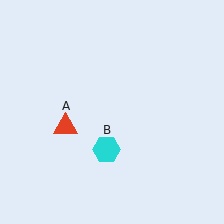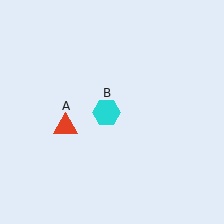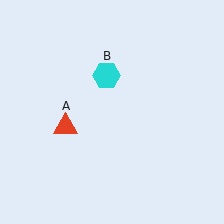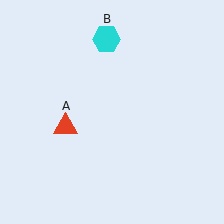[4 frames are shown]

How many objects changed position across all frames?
1 object changed position: cyan hexagon (object B).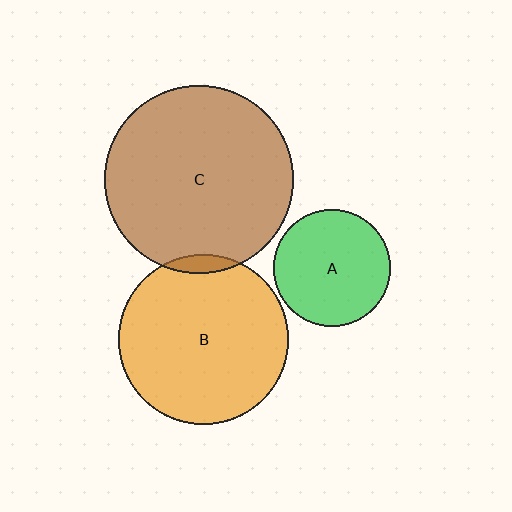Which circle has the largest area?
Circle C (brown).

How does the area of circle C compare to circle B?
Approximately 1.2 times.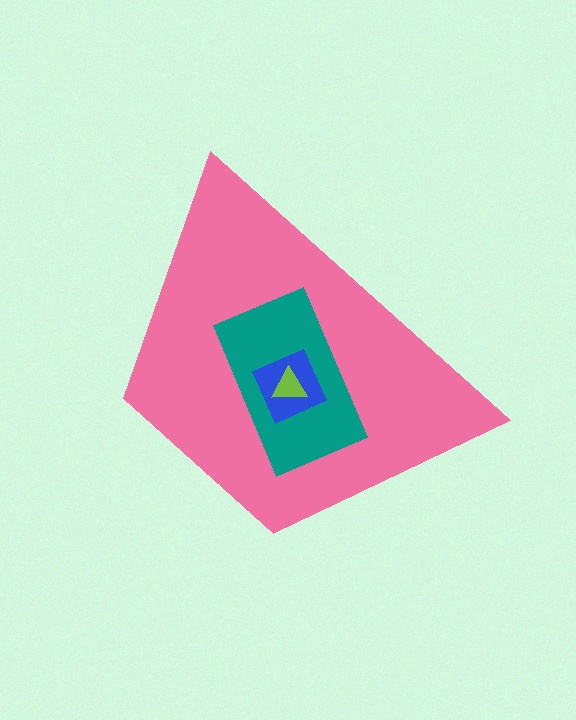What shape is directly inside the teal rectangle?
The blue square.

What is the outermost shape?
The pink trapezoid.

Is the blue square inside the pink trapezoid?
Yes.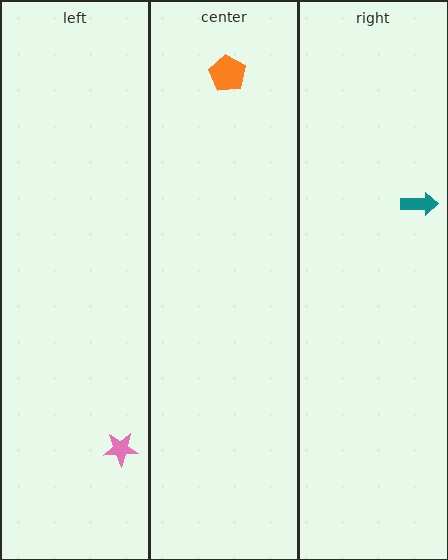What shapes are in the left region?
The pink star.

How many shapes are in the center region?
1.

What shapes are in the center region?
The orange pentagon.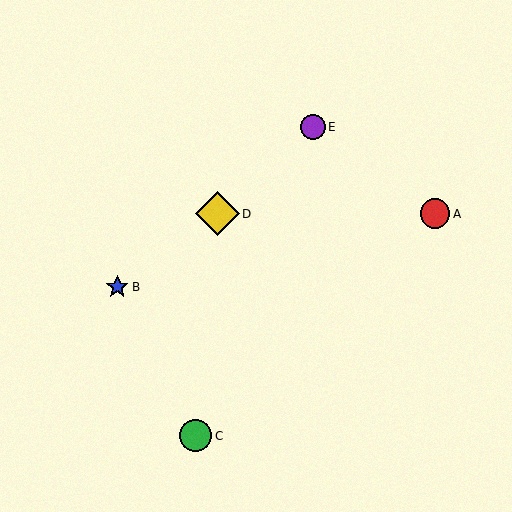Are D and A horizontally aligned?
Yes, both are at y≈214.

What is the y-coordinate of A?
Object A is at y≈214.